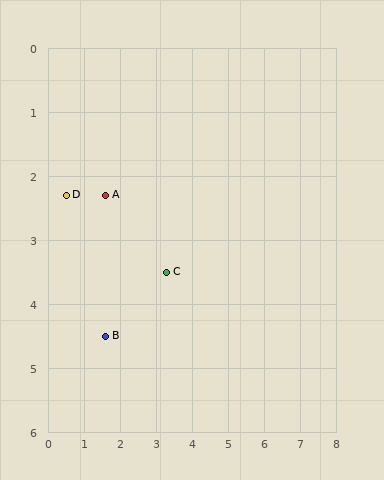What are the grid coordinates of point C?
Point C is at approximately (3.3, 3.5).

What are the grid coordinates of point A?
Point A is at approximately (1.6, 2.3).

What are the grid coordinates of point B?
Point B is at approximately (1.6, 4.5).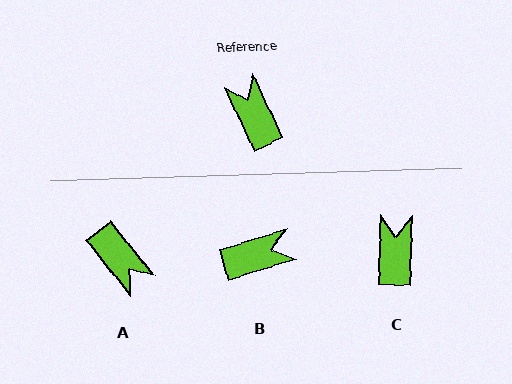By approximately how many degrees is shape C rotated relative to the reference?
Approximately 27 degrees clockwise.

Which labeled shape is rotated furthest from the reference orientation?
A, about 166 degrees away.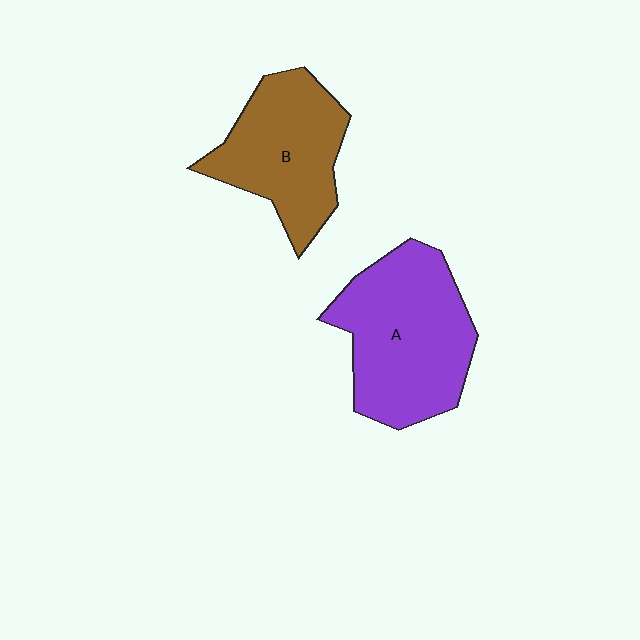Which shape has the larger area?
Shape A (purple).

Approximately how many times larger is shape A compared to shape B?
Approximately 1.3 times.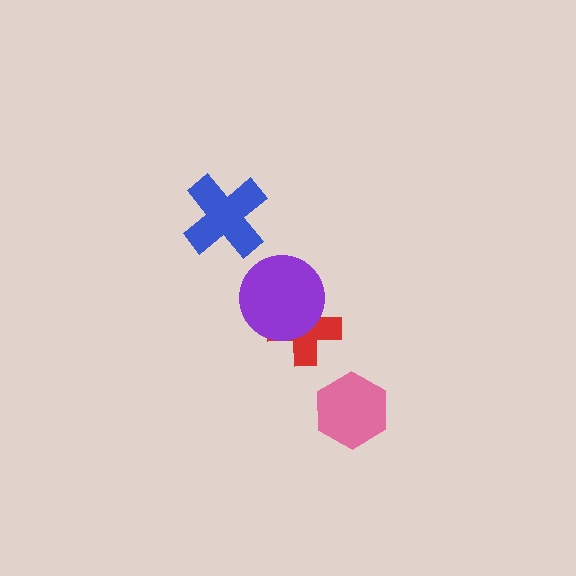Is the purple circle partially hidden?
No, no other shape covers it.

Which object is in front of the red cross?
The purple circle is in front of the red cross.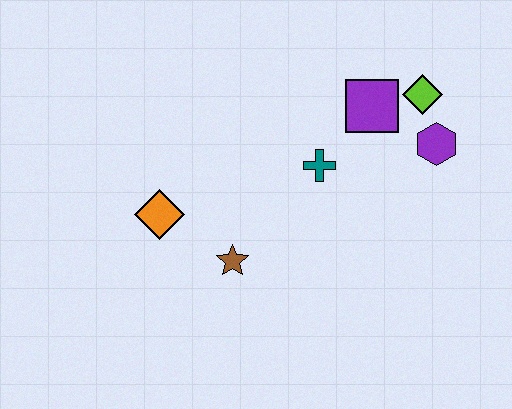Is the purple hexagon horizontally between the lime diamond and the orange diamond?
No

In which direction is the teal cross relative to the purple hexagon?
The teal cross is to the left of the purple hexagon.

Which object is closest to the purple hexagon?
The lime diamond is closest to the purple hexagon.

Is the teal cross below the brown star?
No